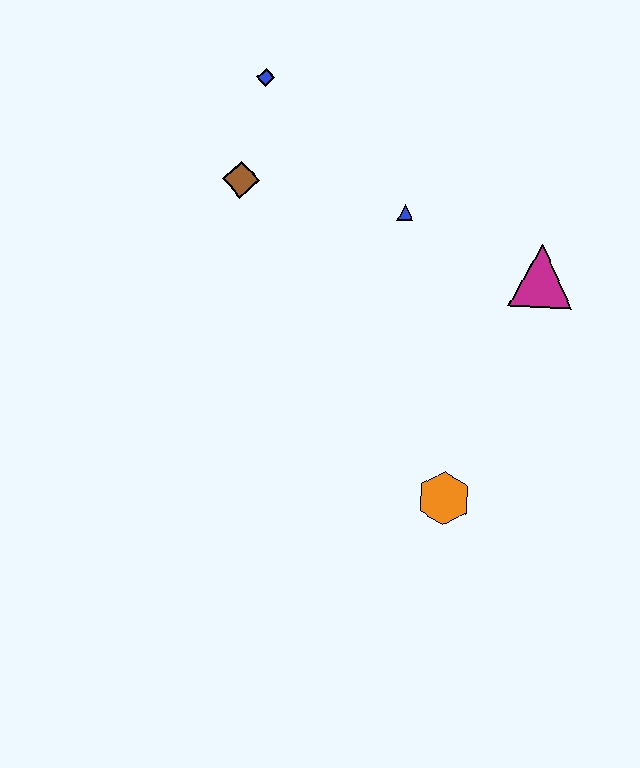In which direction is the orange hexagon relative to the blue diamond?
The orange hexagon is below the blue diamond.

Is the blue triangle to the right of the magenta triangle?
No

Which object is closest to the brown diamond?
The blue diamond is closest to the brown diamond.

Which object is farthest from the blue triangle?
The orange hexagon is farthest from the blue triangle.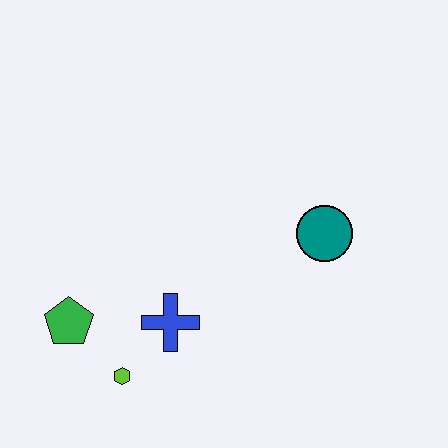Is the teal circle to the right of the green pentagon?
Yes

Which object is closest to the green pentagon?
The lime hexagon is closest to the green pentagon.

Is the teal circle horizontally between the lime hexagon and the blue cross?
No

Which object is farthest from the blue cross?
The teal circle is farthest from the blue cross.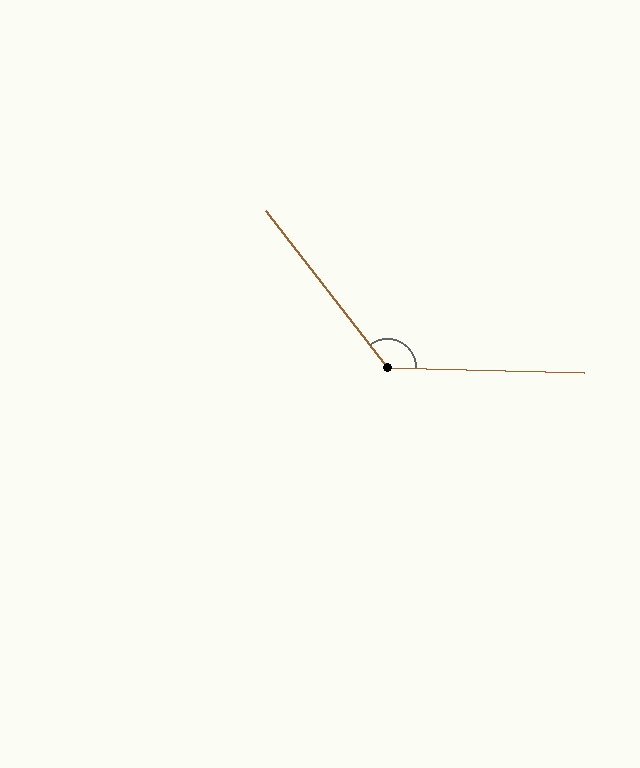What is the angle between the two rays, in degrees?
Approximately 129 degrees.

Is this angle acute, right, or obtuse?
It is obtuse.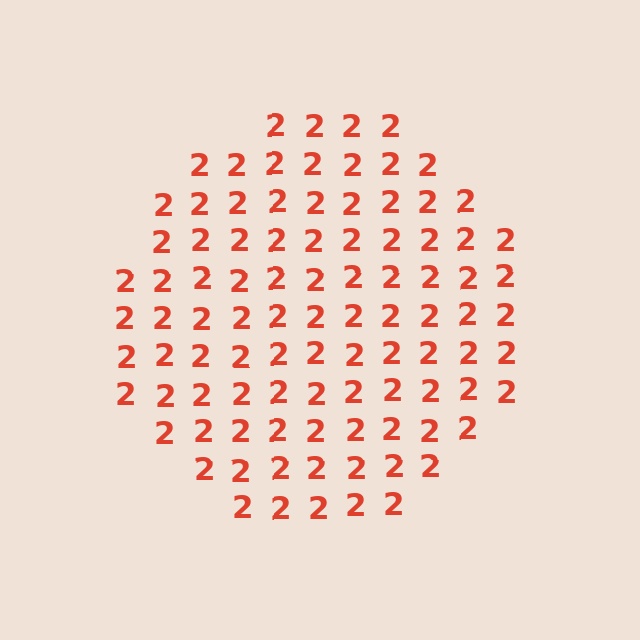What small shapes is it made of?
It is made of small digit 2's.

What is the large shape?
The large shape is a circle.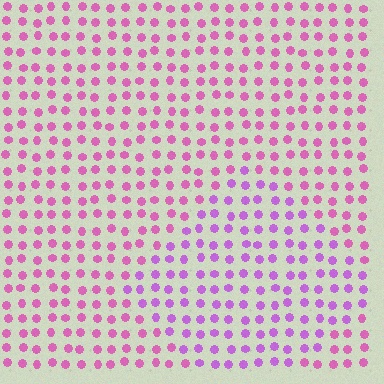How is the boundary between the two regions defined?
The boundary is defined purely by a slight shift in hue (about 30 degrees). Spacing, size, and orientation are identical on both sides.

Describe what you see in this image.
The image is filled with small pink elements in a uniform arrangement. A diamond-shaped region is visible where the elements are tinted to a slightly different hue, forming a subtle color boundary.